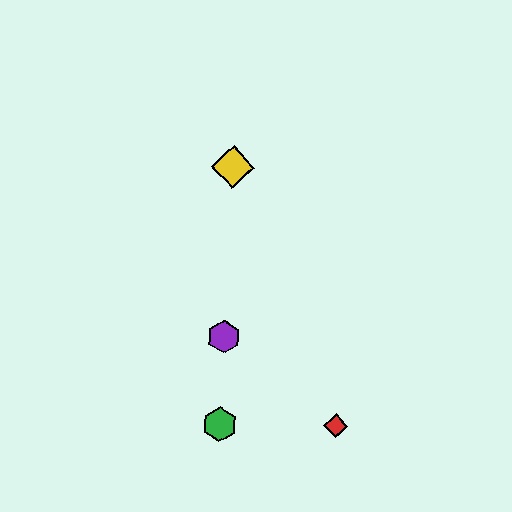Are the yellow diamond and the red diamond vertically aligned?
No, the yellow diamond is at x≈233 and the red diamond is at x≈336.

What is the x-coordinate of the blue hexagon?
The blue hexagon is at x≈224.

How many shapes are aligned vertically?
4 shapes (the blue hexagon, the green hexagon, the yellow diamond, the purple hexagon) are aligned vertically.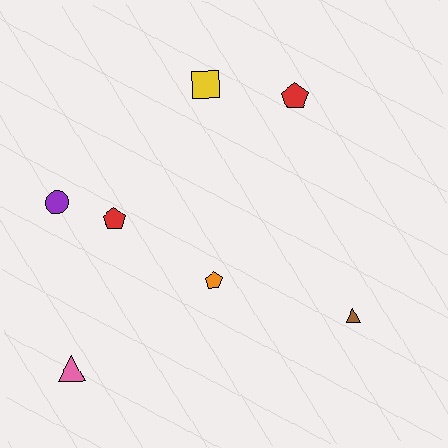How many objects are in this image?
There are 7 objects.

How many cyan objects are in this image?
There are no cyan objects.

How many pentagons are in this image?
There are 3 pentagons.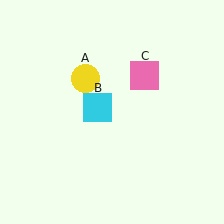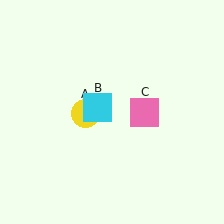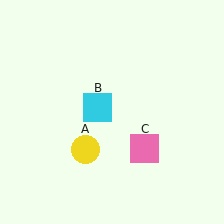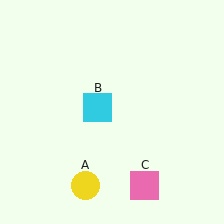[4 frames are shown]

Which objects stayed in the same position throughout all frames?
Cyan square (object B) remained stationary.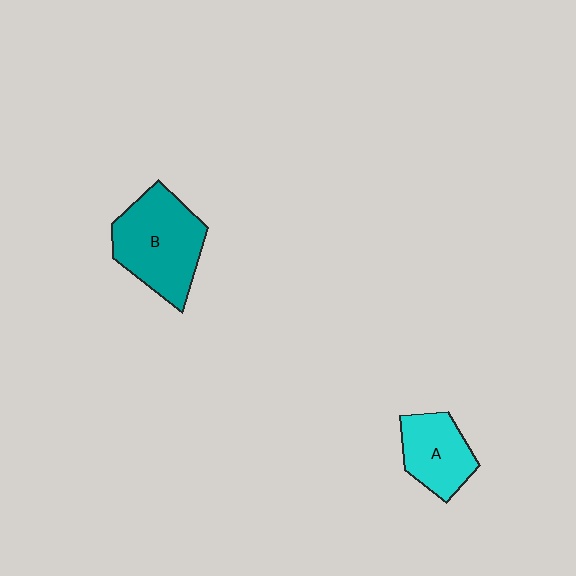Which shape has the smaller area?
Shape A (cyan).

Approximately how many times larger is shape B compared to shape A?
Approximately 1.6 times.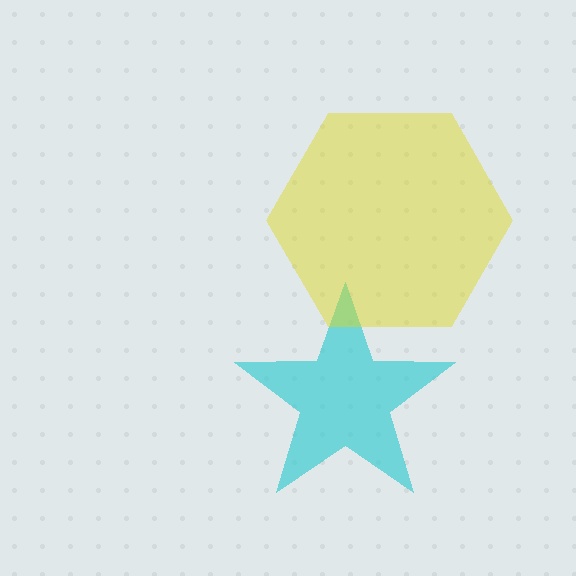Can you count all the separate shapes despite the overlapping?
Yes, there are 2 separate shapes.